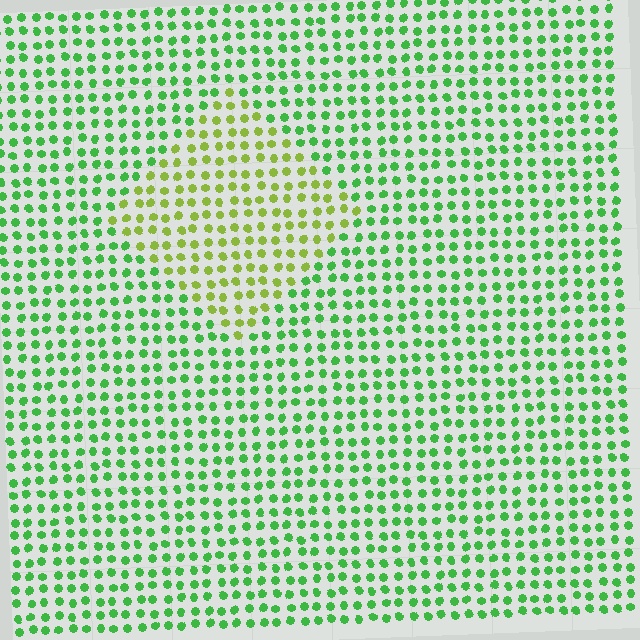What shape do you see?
I see a diamond.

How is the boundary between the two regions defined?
The boundary is defined purely by a slight shift in hue (about 40 degrees). Spacing, size, and orientation are identical on both sides.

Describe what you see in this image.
The image is filled with small green elements in a uniform arrangement. A diamond-shaped region is visible where the elements are tinted to a slightly different hue, forming a subtle color boundary.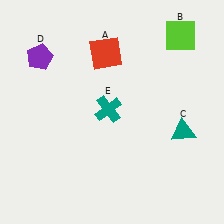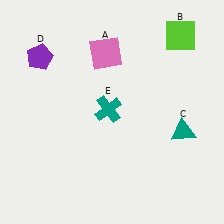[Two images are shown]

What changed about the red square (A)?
In Image 1, A is red. In Image 2, it changed to pink.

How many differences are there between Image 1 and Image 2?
There is 1 difference between the two images.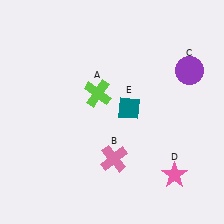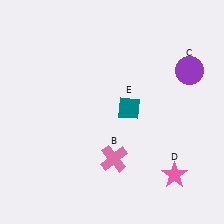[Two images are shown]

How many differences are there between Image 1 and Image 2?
There is 1 difference between the two images.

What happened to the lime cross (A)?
The lime cross (A) was removed in Image 2. It was in the top-left area of Image 1.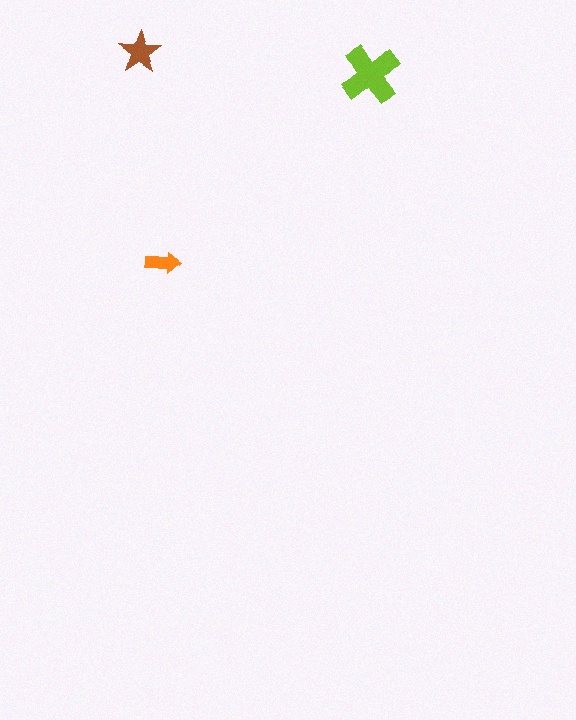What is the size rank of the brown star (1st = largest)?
2nd.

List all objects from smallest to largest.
The orange arrow, the brown star, the lime cross.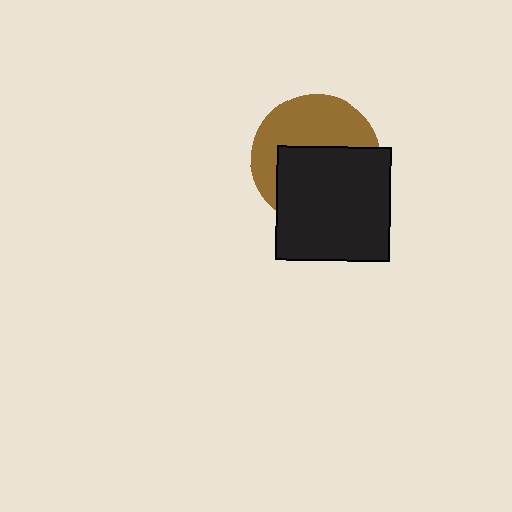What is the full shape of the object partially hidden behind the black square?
The partially hidden object is a brown circle.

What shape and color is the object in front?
The object in front is a black square.